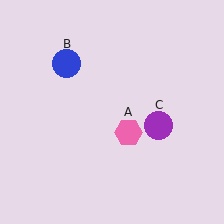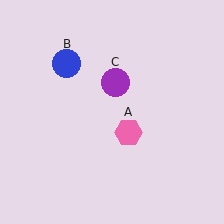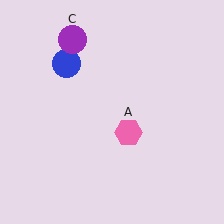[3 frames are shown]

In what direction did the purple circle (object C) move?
The purple circle (object C) moved up and to the left.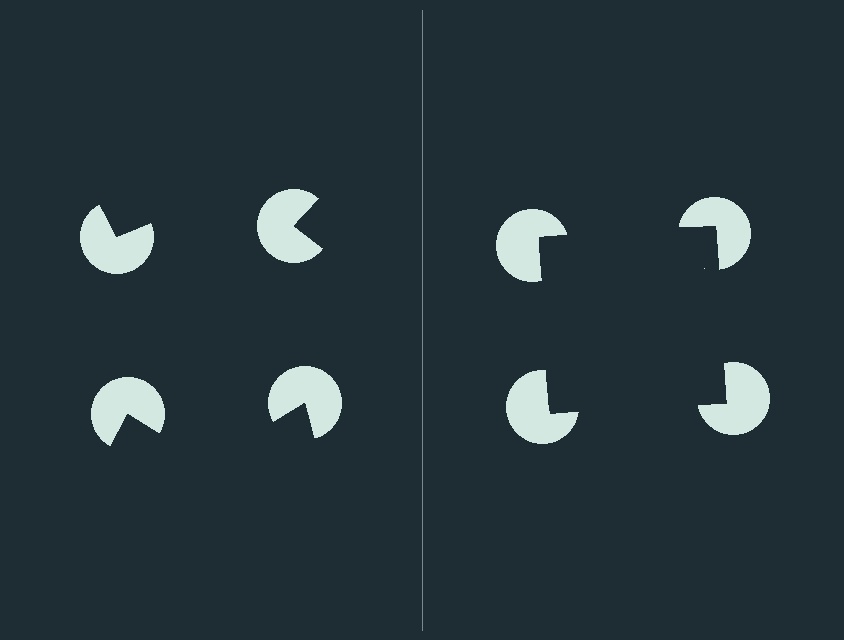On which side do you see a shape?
An illusory square appears on the right side. On the left side the wedge cuts are rotated, so no coherent shape forms.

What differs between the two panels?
The pac-man discs are positioned identically on both sides; only the wedge orientations differ. On the right they align to a square; on the left they are misaligned.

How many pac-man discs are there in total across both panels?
8 — 4 on each side.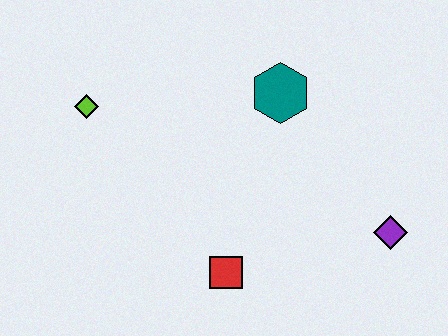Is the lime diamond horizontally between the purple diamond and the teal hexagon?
No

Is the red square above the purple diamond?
No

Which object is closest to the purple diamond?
The red square is closest to the purple diamond.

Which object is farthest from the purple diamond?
The lime diamond is farthest from the purple diamond.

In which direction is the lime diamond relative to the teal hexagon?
The lime diamond is to the left of the teal hexagon.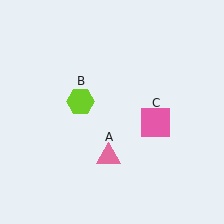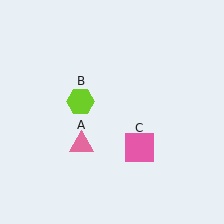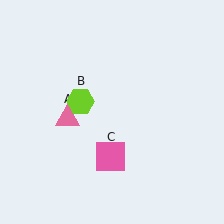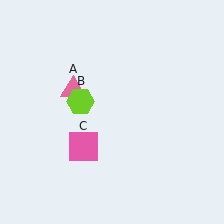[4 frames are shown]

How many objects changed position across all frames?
2 objects changed position: pink triangle (object A), pink square (object C).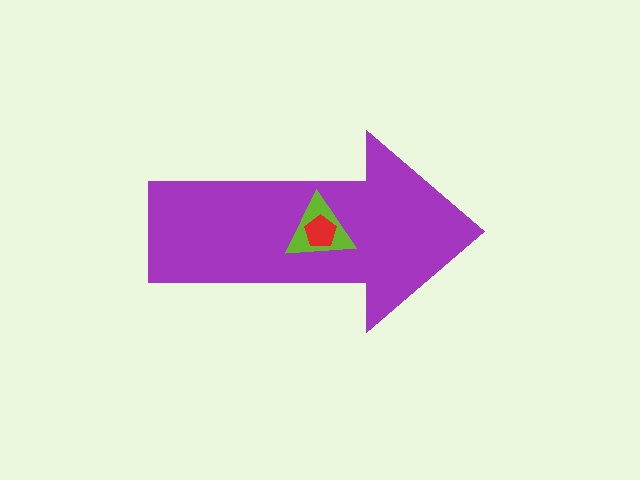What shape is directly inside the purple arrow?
The lime triangle.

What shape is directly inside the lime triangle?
The red pentagon.